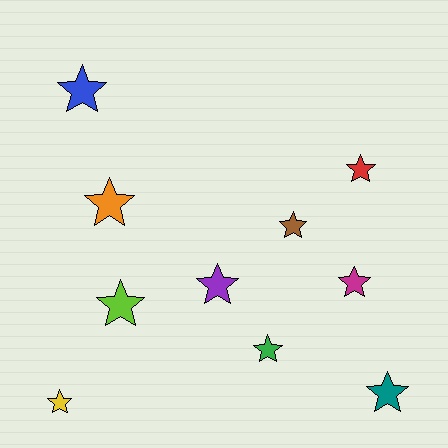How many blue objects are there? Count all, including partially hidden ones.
There is 1 blue object.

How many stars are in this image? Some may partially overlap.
There are 10 stars.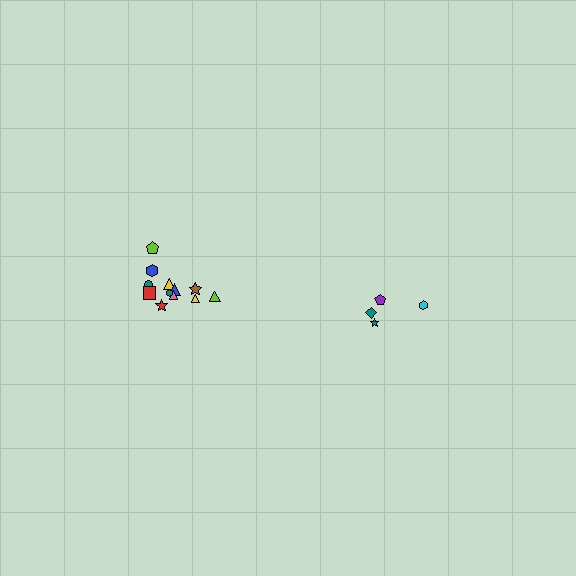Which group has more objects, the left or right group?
The left group.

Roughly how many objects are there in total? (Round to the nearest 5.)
Roughly 15 objects in total.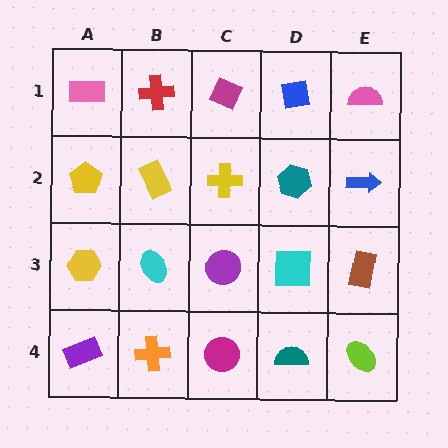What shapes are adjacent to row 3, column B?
A yellow rectangle (row 2, column B), an orange cross (row 4, column B), a yellow hexagon (row 3, column A), a purple circle (row 3, column C).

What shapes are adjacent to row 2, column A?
A pink rectangle (row 1, column A), a yellow hexagon (row 3, column A), a yellow rectangle (row 2, column B).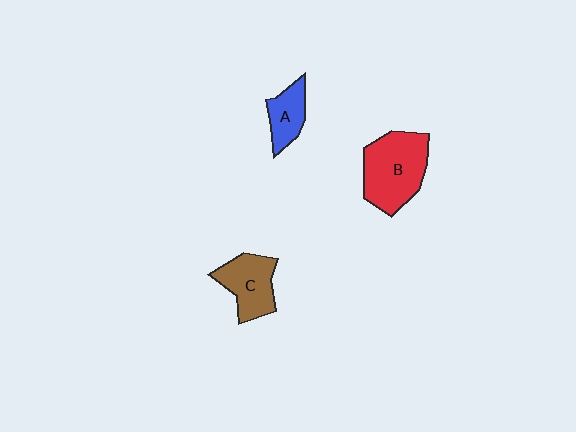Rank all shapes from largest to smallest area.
From largest to smallest: B (red), C (brown), A (blue).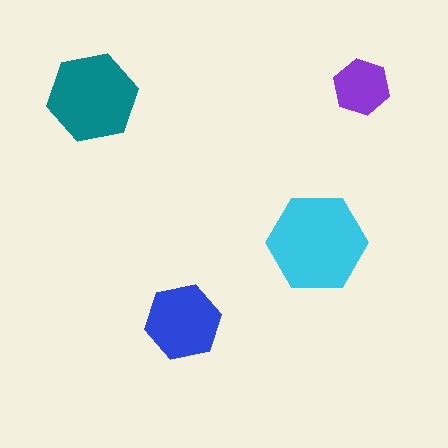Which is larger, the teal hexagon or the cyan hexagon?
The cyan one.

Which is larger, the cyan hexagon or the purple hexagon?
The cyan one.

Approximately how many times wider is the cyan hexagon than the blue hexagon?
About 1.5 times wider.